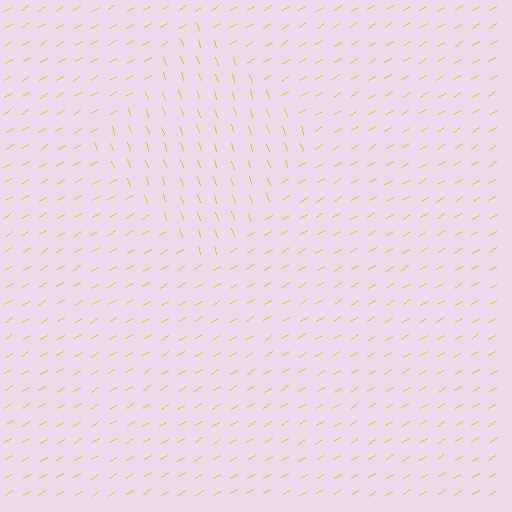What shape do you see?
I see a diamond.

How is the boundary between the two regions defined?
The boundary is defined purely by a change in line orientation (approximately 77 degrees difference). All lines are the same color and thickness.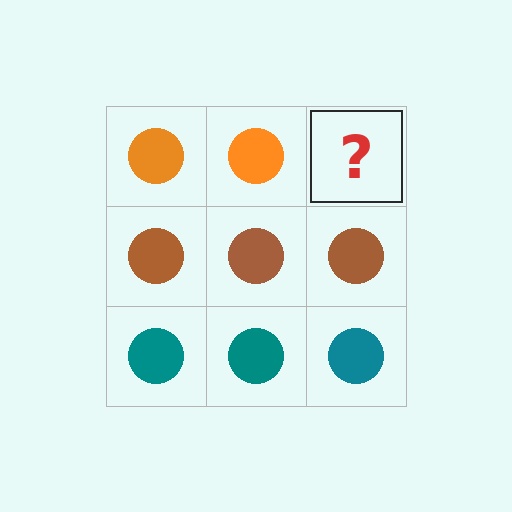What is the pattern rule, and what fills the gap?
The rule is that each row has a consistent color. The gap should be filled with an orange circle.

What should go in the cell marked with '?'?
The missing cell should contain an orange circle.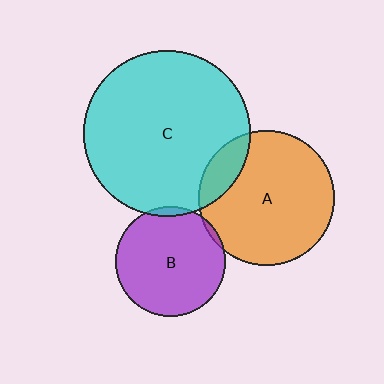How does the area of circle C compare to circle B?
Approximately 2.3 times.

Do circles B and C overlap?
Yes.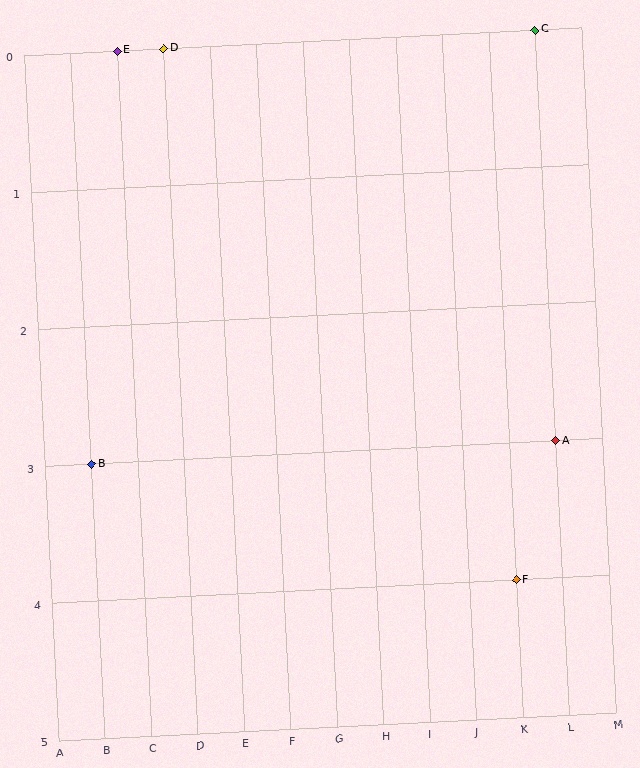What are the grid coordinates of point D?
Point D is at grid coordinates (D, 0).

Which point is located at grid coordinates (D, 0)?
Point D is at (D, 0).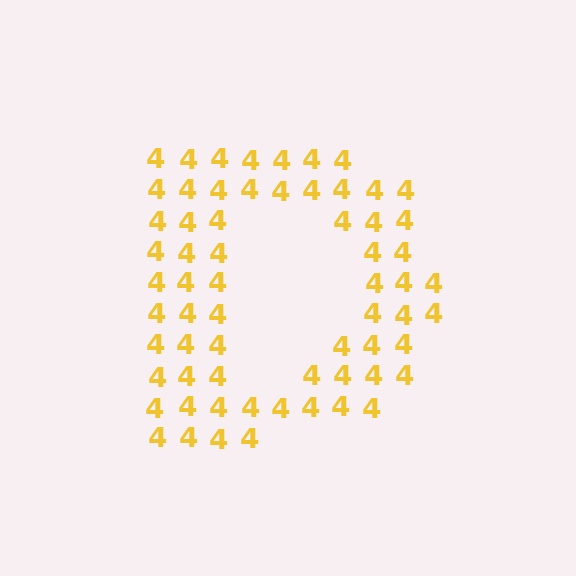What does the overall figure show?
The overall figure shows the letter D.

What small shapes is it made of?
It is made of small digit 4's.